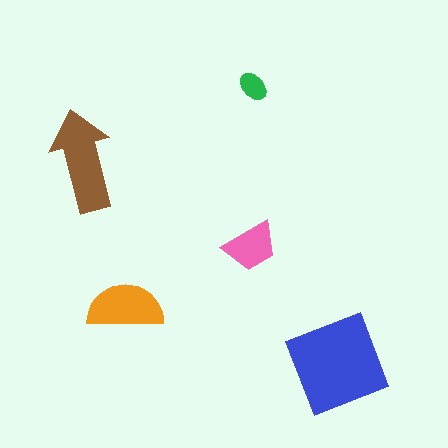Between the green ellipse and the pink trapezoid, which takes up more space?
The pink trapezoid.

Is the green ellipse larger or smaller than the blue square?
Smaller.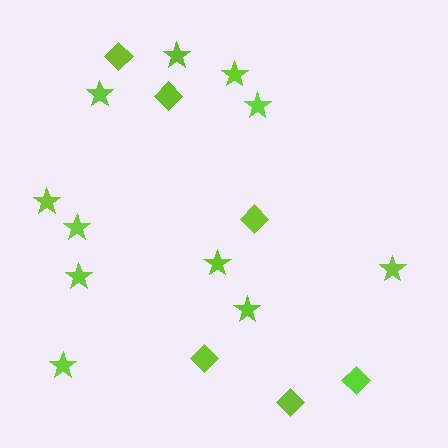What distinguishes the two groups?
There are 2 groups: one group of stars (11) and one group of diamonds (6).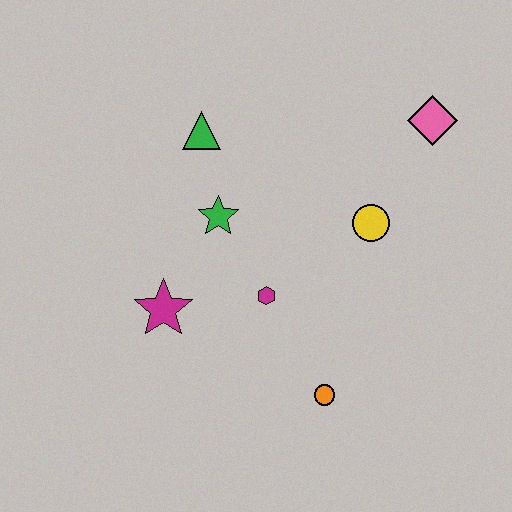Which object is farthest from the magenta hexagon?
The pink diamond is farthest from the magenta hexagon.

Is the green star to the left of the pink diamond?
Yes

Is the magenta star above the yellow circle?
No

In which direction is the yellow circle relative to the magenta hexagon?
The yellow circle is to the right of the magenta hexagon.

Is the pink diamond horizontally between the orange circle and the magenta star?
No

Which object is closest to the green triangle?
The green star is closest to the green triangle.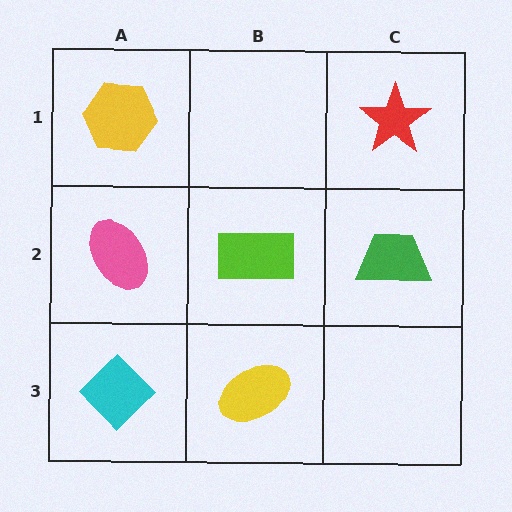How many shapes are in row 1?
2 shapes.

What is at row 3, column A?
A cyan diamond.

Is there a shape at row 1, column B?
No, that cell is empty.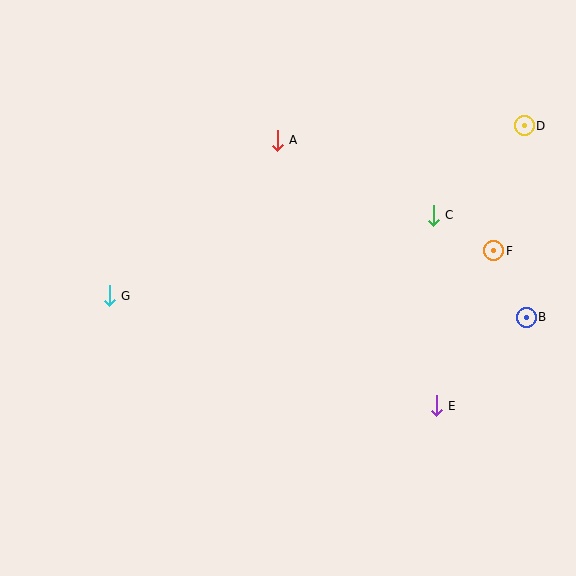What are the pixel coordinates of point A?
Point A is at (277, 140).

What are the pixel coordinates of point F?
Point F is at (494, 251).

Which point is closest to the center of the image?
Point A at (277, 140) is closest to the center.